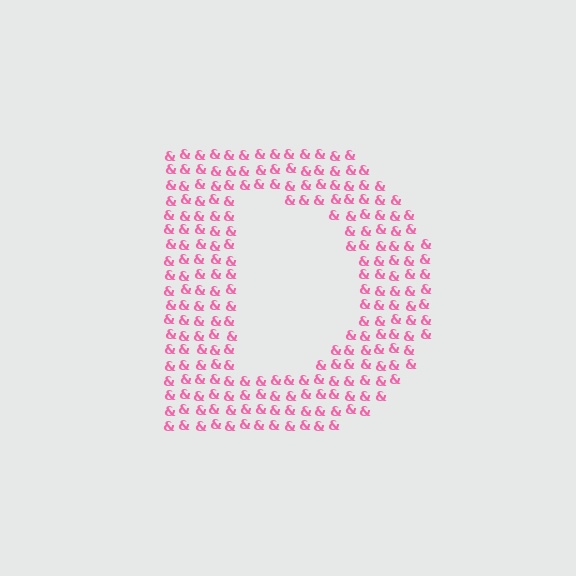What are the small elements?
The small elements are ampersands.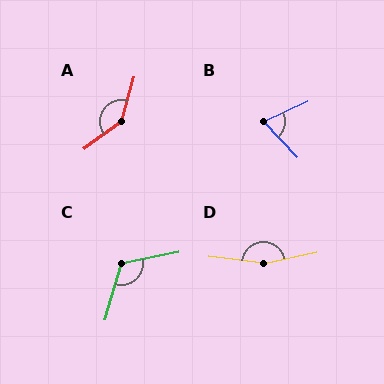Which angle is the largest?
D, at approximately 161 degrees.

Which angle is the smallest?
B, at approximately 71 degrees.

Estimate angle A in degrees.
Approximately 143 degrees.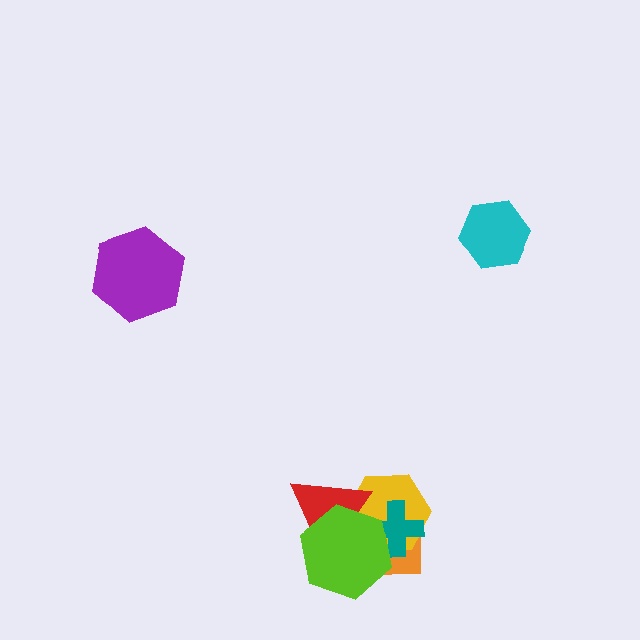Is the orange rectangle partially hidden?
Yes, it is partially covered by another shape.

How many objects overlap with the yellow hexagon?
4 objects overlap with the yellow hexagon.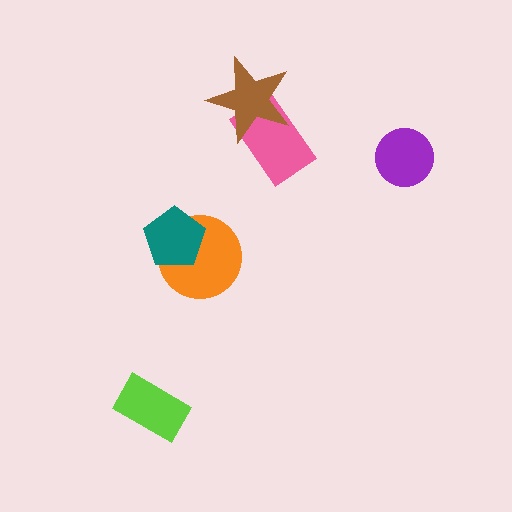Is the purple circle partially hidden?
No, no other shape covers it.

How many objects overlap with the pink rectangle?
1 object overlaps with the pink rectangle.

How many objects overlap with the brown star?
1 object overlaps with the brown star.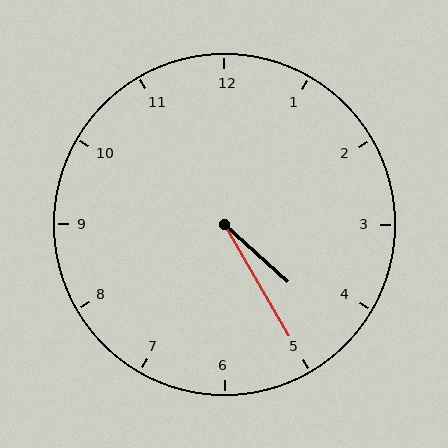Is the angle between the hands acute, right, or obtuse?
It is acute.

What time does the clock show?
4:25.